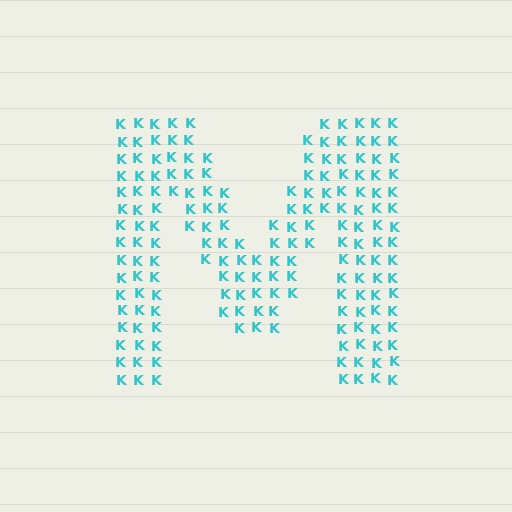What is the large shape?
The large shape is the letter M.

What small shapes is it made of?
It is made of small letter K's.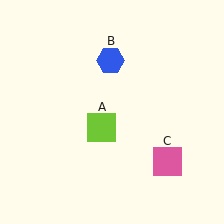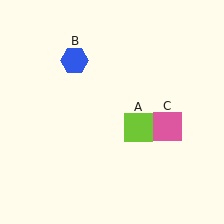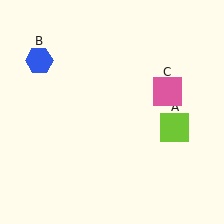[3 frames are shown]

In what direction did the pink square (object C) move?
The pink square (object C) moved up.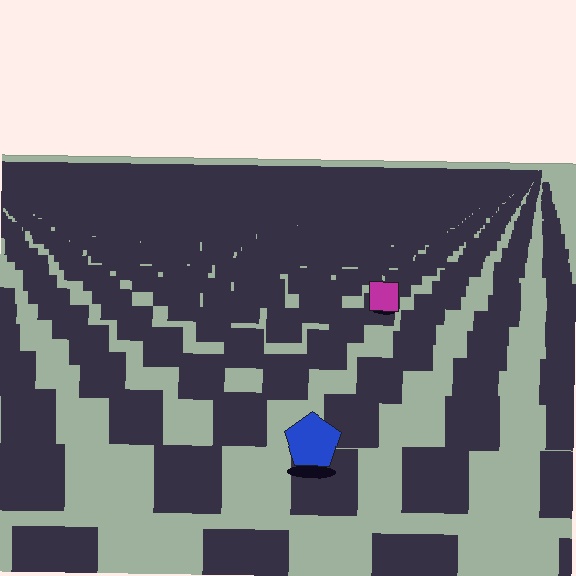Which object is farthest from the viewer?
The magenta square is farthest from the viewer. It appears smaller and the ground texture around it is denser.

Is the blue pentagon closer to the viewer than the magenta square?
Yes. The blue pentagon is closer — you can tell from the texture gradient: the ground texture is coarser near it.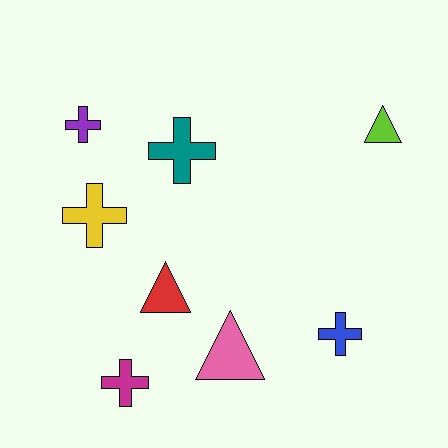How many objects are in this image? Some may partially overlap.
There are 8 objects.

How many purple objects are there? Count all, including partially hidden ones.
There is 1 purple object.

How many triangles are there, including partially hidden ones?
There are 3 triangles.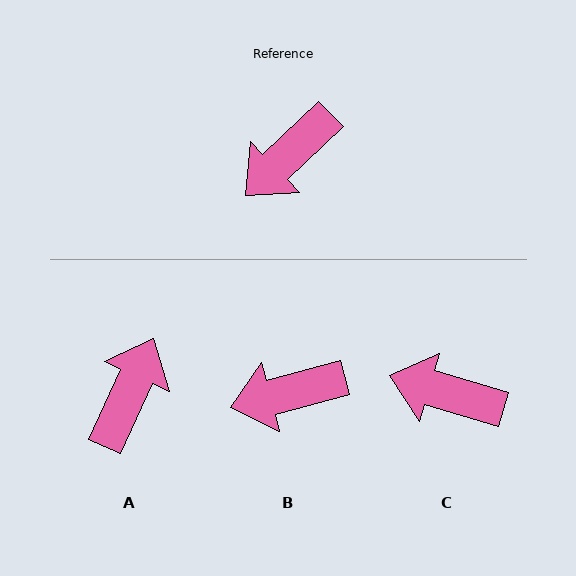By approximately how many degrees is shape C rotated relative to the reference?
Approximately 60 degrees clockwise.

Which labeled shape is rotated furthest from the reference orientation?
A, about 158 degrees away.